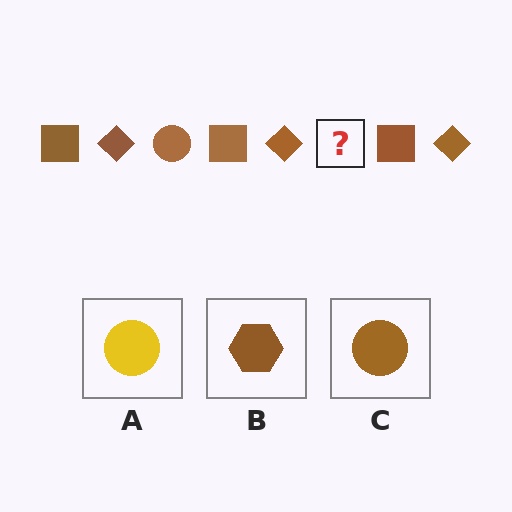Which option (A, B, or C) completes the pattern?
C.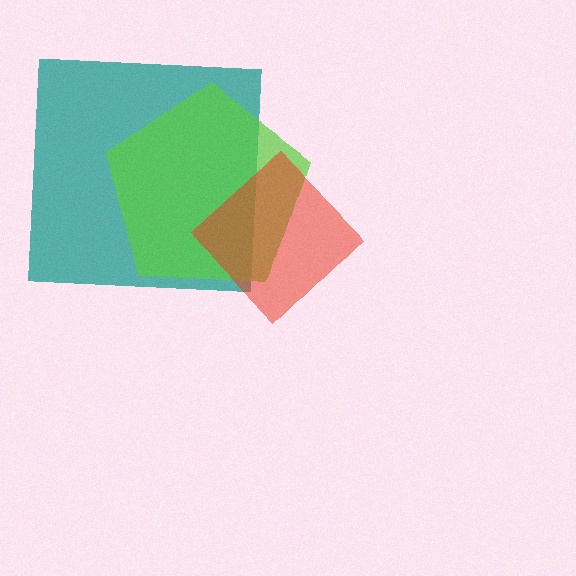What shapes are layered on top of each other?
The layered shapes are: a teal square, a lime pentagon, a red diamond.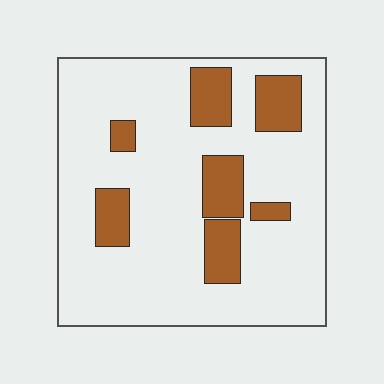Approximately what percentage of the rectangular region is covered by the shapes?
Approximately 20%.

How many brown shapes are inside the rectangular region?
7.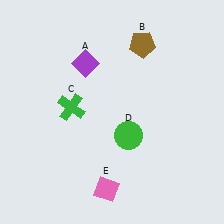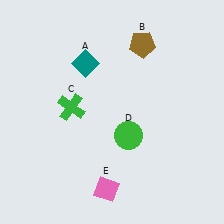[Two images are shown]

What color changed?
The diamond (A) changed from purple in Image 1 to teal in Image 2.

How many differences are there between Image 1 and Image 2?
There is 1 difference between the two images.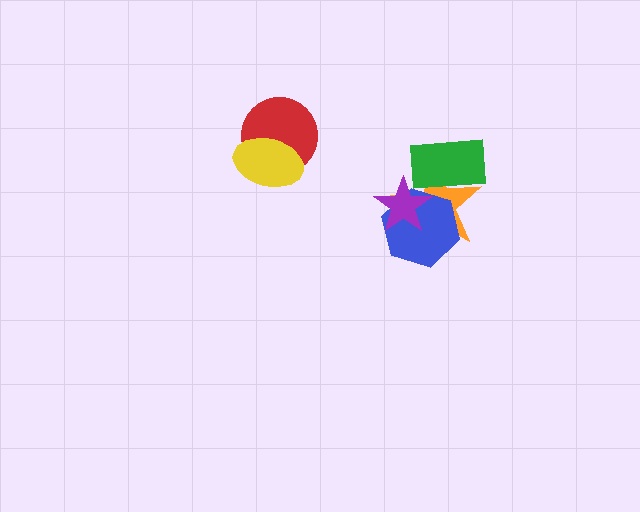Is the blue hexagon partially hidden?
Yes, it is partially covered by another shape.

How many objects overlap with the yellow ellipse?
1 object overlaps with the yellow ellipse.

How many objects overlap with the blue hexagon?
2 objects overlap with the blue hexagon.